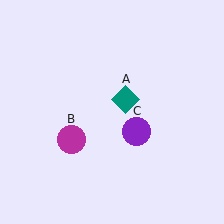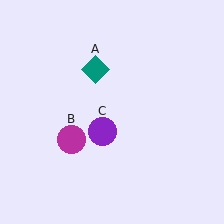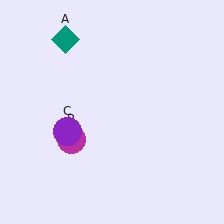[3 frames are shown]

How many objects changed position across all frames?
2 objects changed position: teal diamond (object A), purple circle (object C).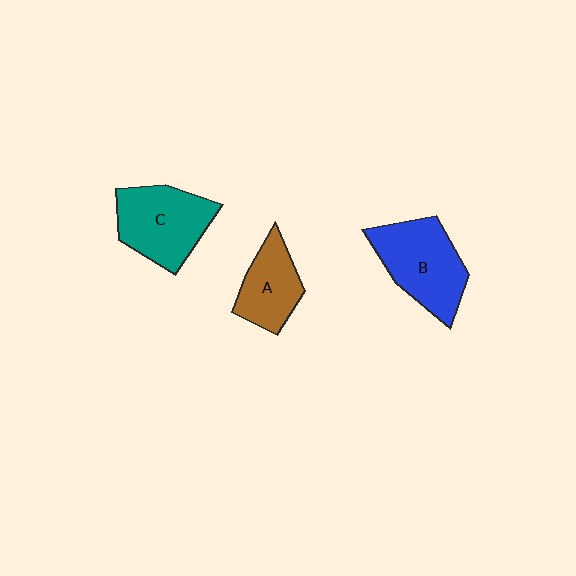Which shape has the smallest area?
Shape A (brown).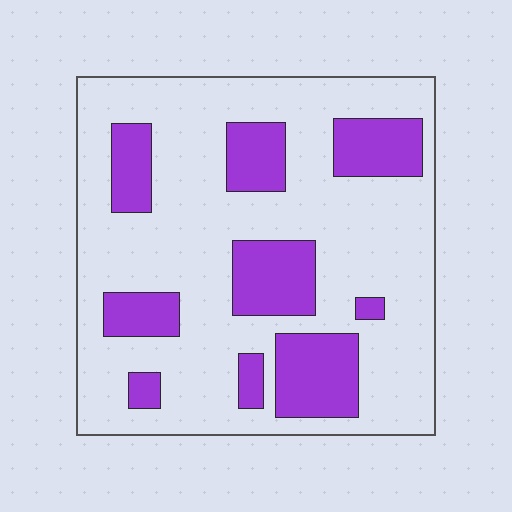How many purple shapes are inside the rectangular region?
9.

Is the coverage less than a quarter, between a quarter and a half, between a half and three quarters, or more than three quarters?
Between a quarter and a half.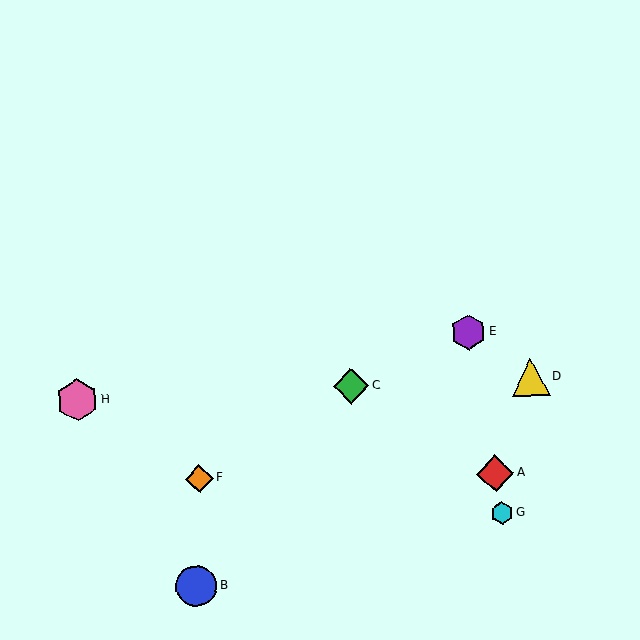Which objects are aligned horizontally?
Objects C, D, H are aligned horizontally.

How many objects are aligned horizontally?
3 objects (C, D, H) are aligned horizontally.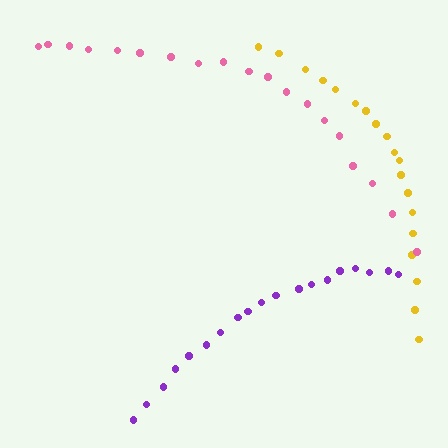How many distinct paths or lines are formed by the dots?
There are 3 distinct paths.